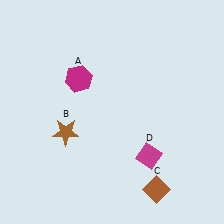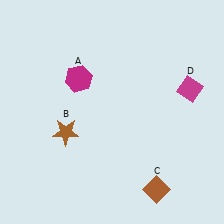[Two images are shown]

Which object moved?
The magenta diamond (D) moved up.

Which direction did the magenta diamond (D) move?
The magenta diamond (D) moved up.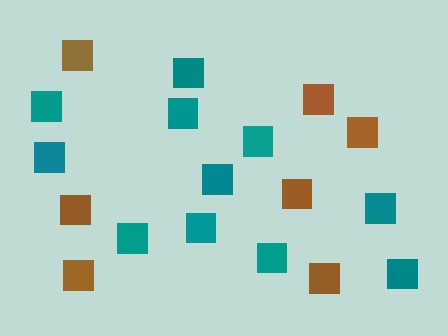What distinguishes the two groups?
There are 2 groups: one group of brown squares (7) and one group of teal squares (11).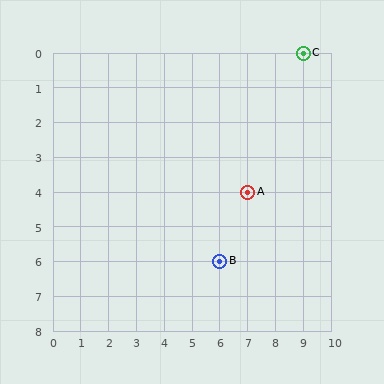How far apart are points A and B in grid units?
Points A and B are 1 column and 2 rows apart (about 2.2 grid units diagonally).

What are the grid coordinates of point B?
Point B is at grid coordinates (6, 6).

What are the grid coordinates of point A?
Point A is at grid coordinates (7, 4).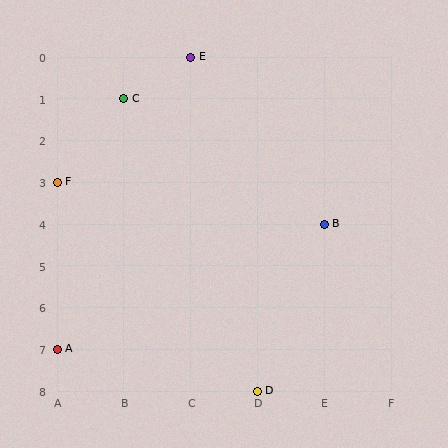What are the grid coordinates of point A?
Point A is at grid coordinates (A, 7).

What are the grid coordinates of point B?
Point B is at grid coordinates (E, 4).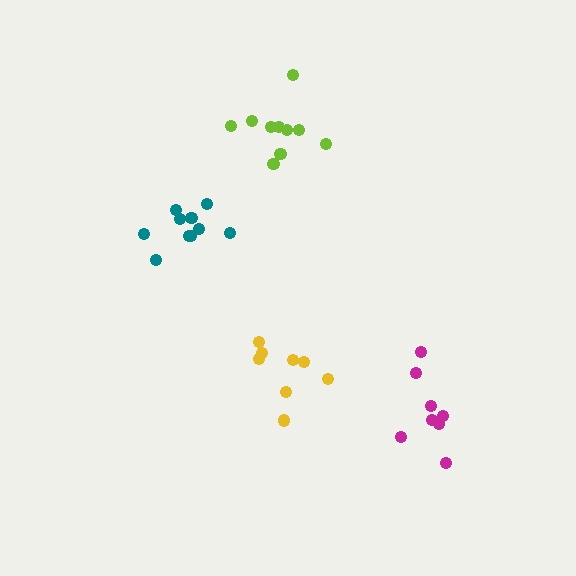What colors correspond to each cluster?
The clusters are colored: yellow, magenta, teal, lime.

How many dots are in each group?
Group 1: 8 dots, Group 2: 8 dots, Group 3: 10 dots, Group 4: 10 dots (36 total).